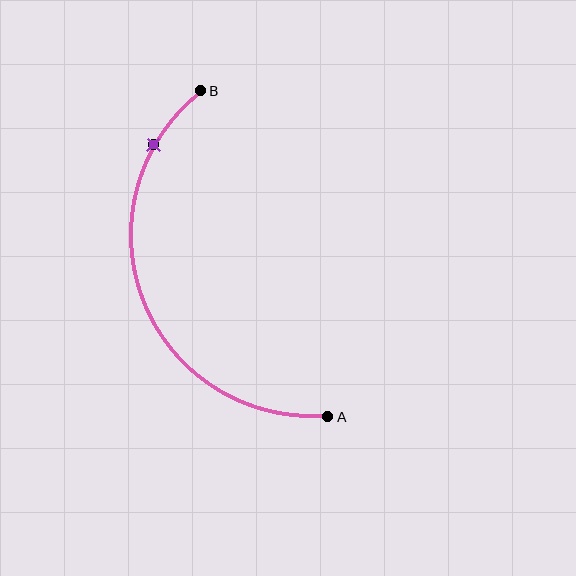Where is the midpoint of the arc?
The arc midpoint is the point on the curve farthest from the straight line joining A and B. It sits to the left of that line.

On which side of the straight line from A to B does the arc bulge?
The arc bulges to the left of the straight line connecting A and B.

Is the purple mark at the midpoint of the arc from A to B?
No. The purple mark lies on the arc but is closer to endpoint B. The arc midpoint would be at the point on the curve equidistant along the arc from both A and B.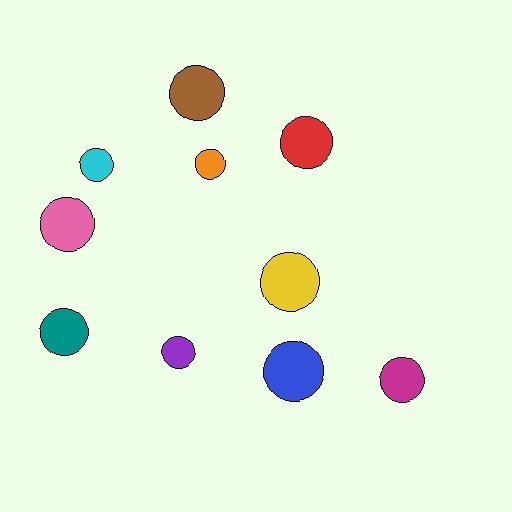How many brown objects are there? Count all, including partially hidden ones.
There is 1 brown object.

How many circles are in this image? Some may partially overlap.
There are 10 circles.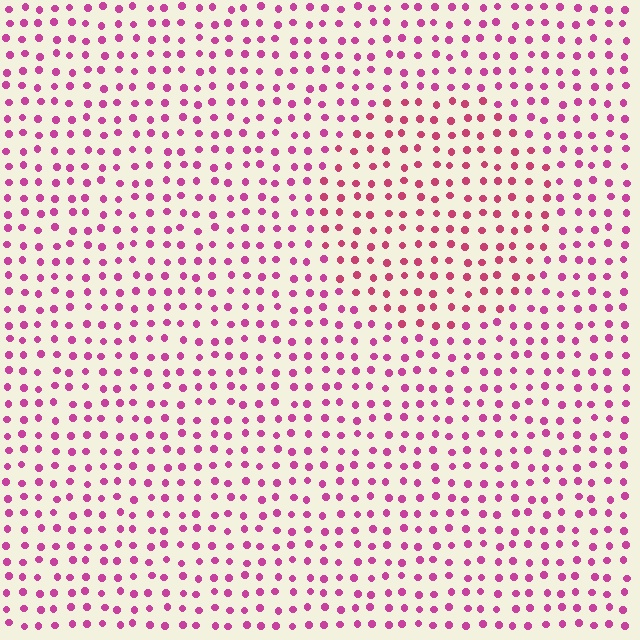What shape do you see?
I see a circle.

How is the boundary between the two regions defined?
The boundary is defined purely by a slight shift in hue (about 20 degrees). Spacing, size, and orientation are identical on both sides.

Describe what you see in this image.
The image is filled with small magenta elements in a uniform arrangement. A circle-shaped region is visible where the elements are tinted to a slightly different hue, forming a subtle color boundary.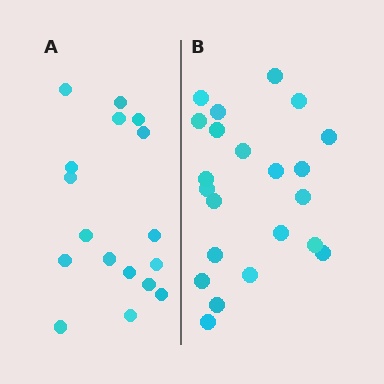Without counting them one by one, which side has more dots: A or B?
Region B (the right region) has more dots.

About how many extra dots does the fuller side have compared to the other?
Region B has about 5 more dots than region A.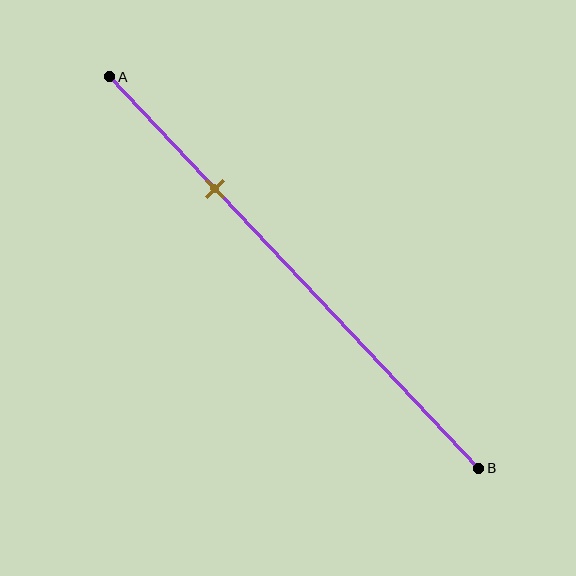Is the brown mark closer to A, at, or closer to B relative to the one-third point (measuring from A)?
The brown mark is closer to point A than the one-third point of segment AB.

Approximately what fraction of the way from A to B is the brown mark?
The brown mark is approximately 30% of the way from A to B.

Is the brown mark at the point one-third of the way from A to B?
No, the mark is at about 30% from A, not at the 33% one-third point.